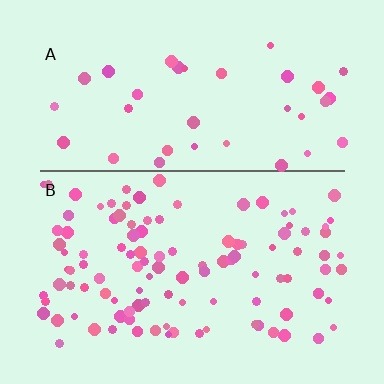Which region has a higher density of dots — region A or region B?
B (the bottom).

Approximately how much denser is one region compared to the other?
Approximately 2.9× — region B over region A.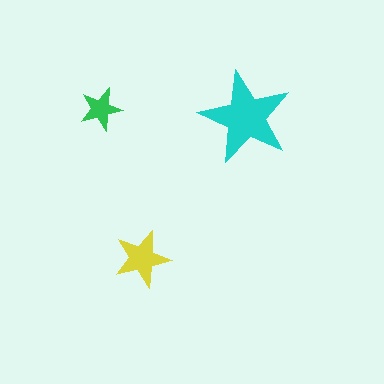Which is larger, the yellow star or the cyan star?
The cyan one.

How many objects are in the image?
There are 3 objects in the image.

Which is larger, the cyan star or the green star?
The cyan one.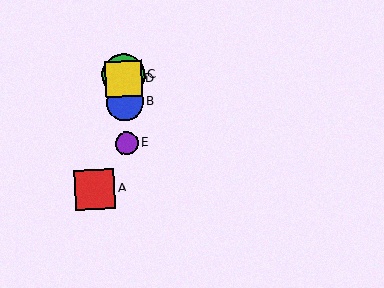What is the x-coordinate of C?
Object C is at x≈123.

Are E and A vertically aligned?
No, E is at x≈127 and A is at x≈95.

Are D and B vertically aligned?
Yes, both are at x≈124.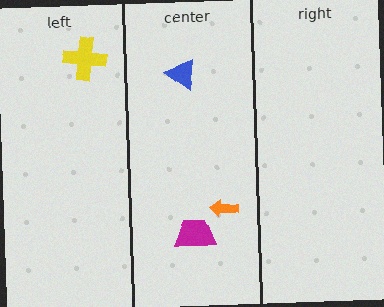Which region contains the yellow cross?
The left region.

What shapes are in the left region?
The yellow cross.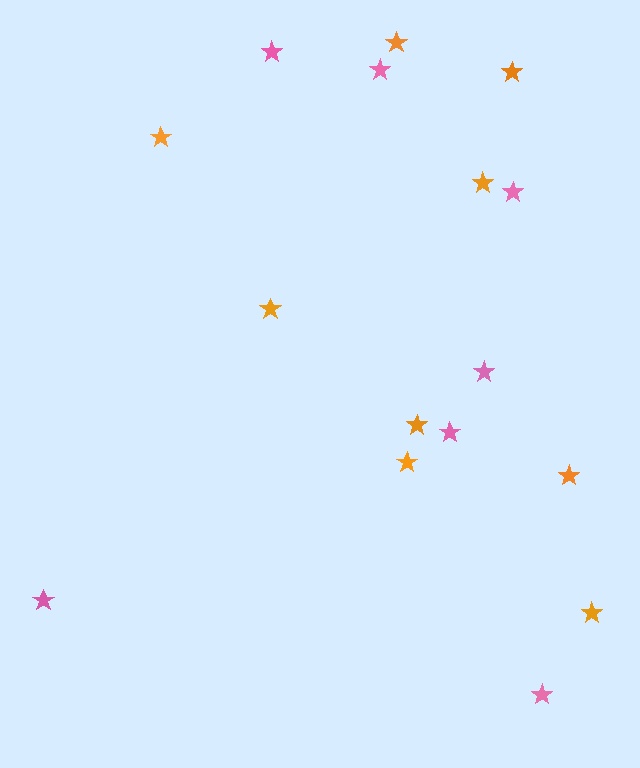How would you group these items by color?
There are 2 groups: one group of orange stars (9) and one group of pink stars (7).